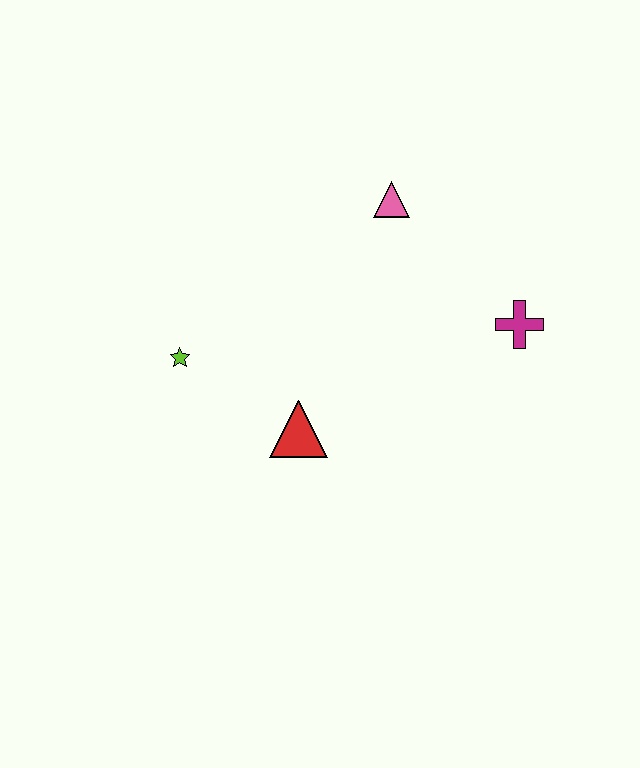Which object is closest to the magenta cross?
The pink triangle is closest to the magenta cross.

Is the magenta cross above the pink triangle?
No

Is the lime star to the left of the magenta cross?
Yes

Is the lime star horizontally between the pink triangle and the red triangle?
No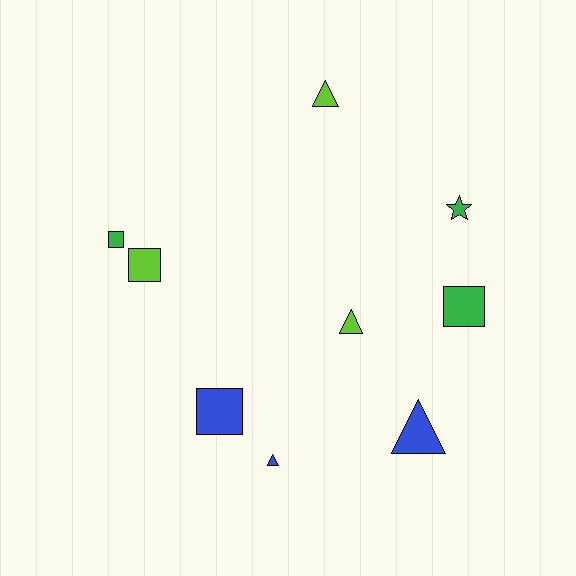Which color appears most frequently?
Lime, with 3 objects.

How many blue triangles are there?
There are 2 blue triangles.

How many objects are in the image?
There are 9 objects.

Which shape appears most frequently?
Square, with 4 objects.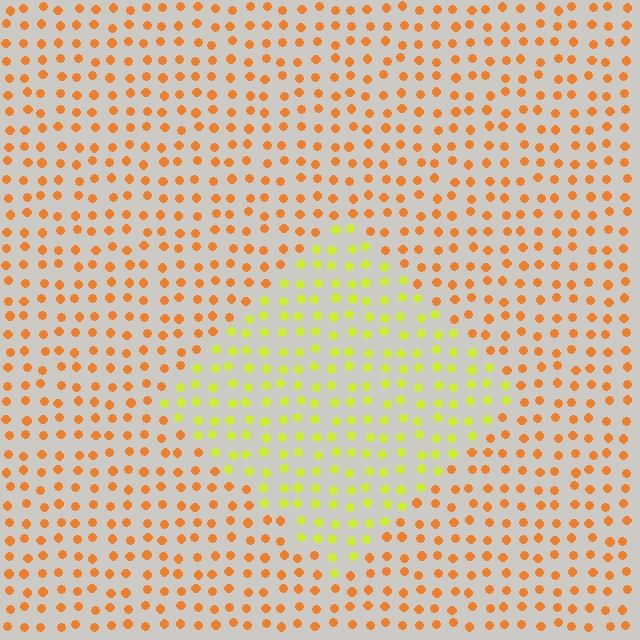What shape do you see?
I see a diamond.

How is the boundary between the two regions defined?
The boundary is defined purely by a slight shift in hue (about 46 degrees). Spacing, size, and orientation are identical on both sides.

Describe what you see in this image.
The image is filled with small orange elements in a uniform arrangement. A diamond-shaped region is visible where the elements are tinted to a slightly different hue, forming a subtle color boundary.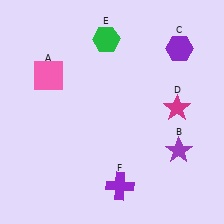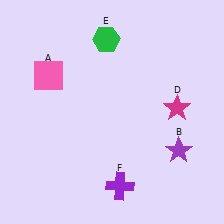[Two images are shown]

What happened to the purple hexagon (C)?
The purple hexagon (C) was removed in Image 2. It was in the top-right area of Image 1.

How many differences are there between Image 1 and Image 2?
There is 1 difference between the two images.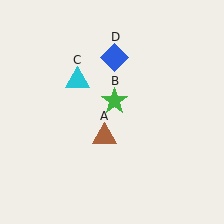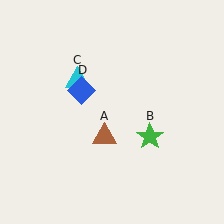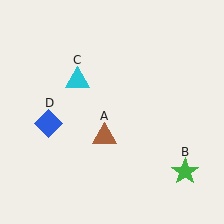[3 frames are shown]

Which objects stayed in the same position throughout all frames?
Brown triangle (object A) and cyan triangle (object C) remained stationary.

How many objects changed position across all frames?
2 objects changed position: green star (object B), blue diamond (object D).